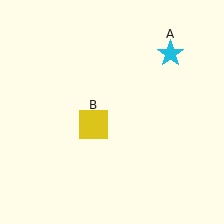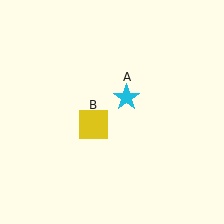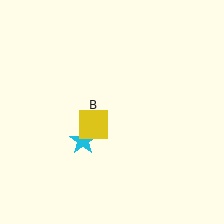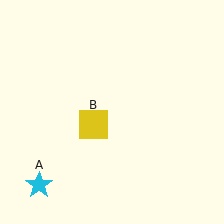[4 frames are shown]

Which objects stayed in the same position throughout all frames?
Yellow square (object B) remained stationary.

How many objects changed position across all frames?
1 object changed position: cyan star (object A).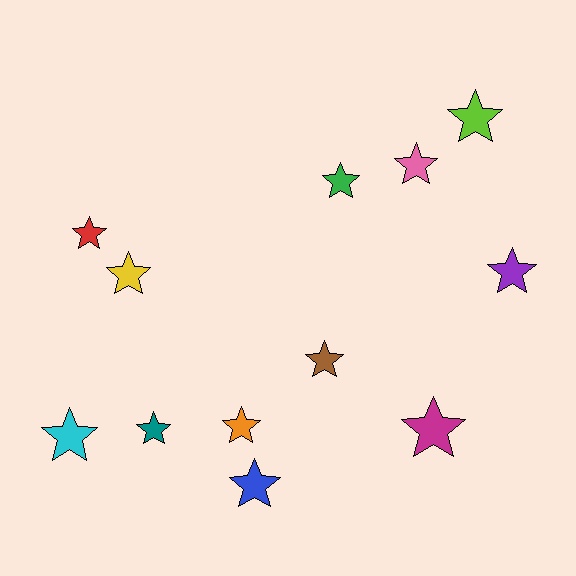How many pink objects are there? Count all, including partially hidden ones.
There is 1 pink object.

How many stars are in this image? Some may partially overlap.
There are 12 stars.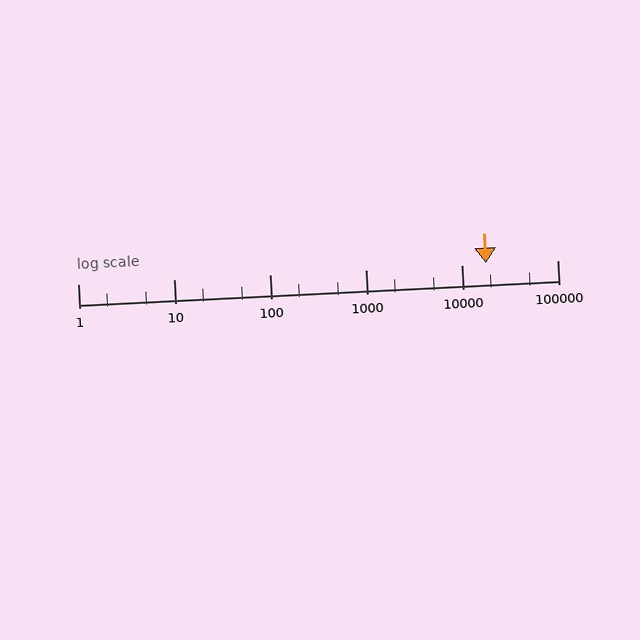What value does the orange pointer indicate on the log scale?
The pointer indicates approximately 18000.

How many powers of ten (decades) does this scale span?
The scale spans 5 decades, from 1 to 100000.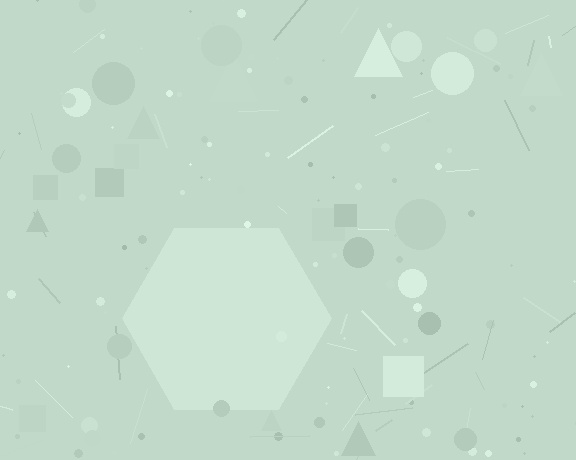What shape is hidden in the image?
A hexagon is hidden in the image.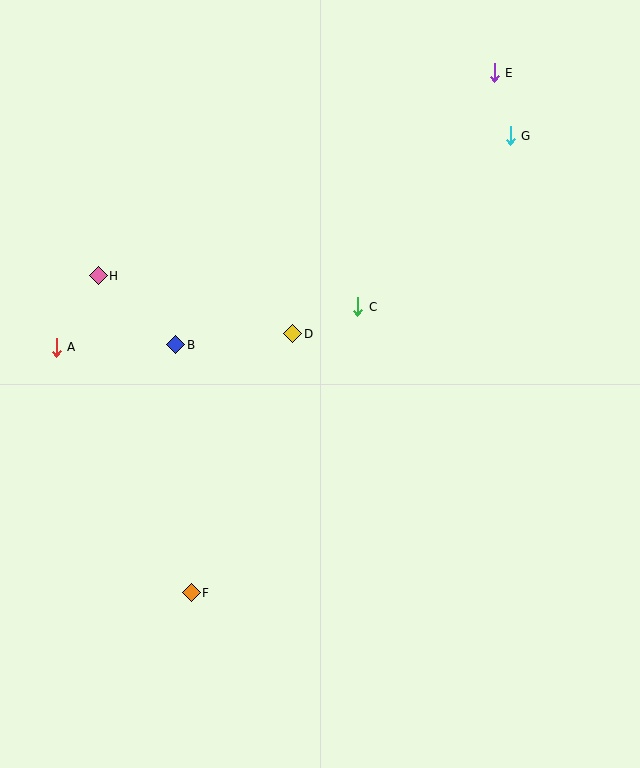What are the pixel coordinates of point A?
Point A is at (56, 347).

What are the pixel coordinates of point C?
Point C is at (358, 307).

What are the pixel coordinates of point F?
Point F is at (191, 593).